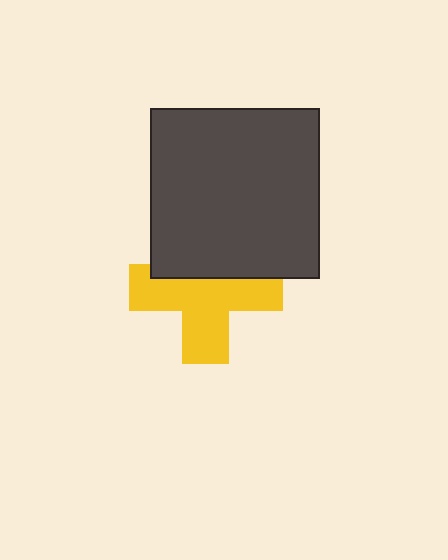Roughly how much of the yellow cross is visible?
About half of it is visible (roughly 62%).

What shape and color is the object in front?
The object in front is a dark gray square.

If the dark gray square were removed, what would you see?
You would see the complete yellow cross.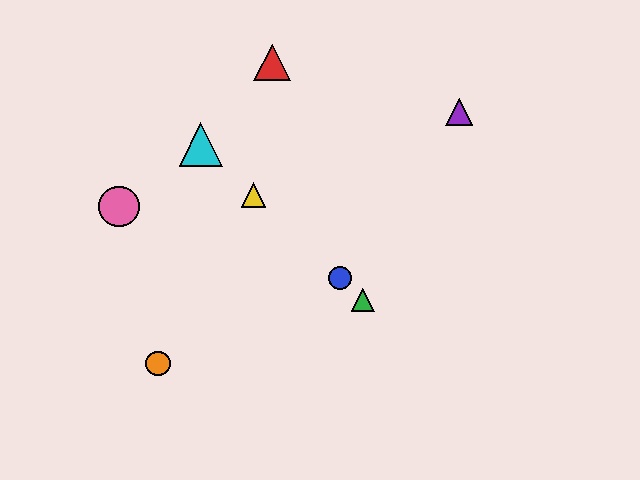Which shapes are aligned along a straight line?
The blue circle, the green triangle, the yellow triangle, the cyan triangle are aligned along a straight line.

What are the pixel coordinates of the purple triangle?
The purple triangle is at (459, 112).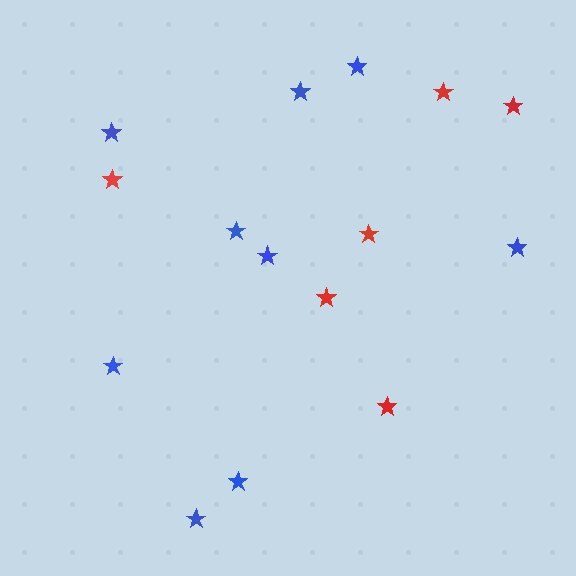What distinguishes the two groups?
There are 2 groups: one group of red stars (6) and one group of blue stars (9).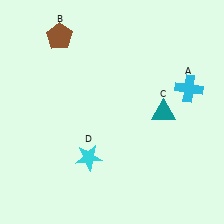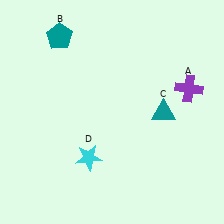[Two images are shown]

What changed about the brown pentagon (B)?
In Image 1, B is brown. In Image 2, it changed to teal.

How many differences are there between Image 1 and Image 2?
There are 2 differences between the two images.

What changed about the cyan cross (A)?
In Image 1, A is cyan. In Image 2, it changed to purple.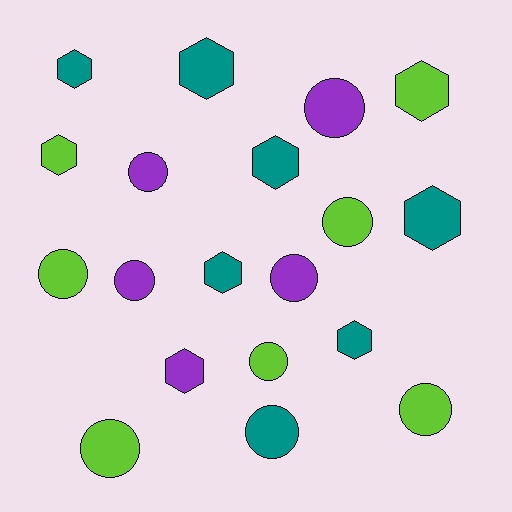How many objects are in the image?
There are 19 objects.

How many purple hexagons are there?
There is 1 purple hexagon.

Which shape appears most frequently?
Circle, with 10 objects.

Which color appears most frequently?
Lime, with 7 objects.